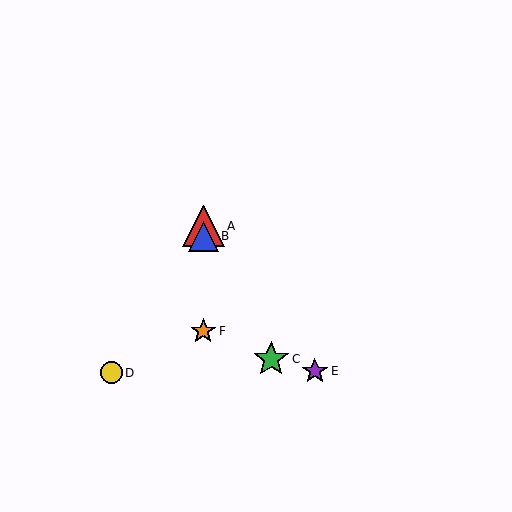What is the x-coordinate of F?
Object F is at x≈203.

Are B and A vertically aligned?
Yes, both are at x≈203.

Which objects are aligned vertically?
Objects A, B, F are aligned vertically.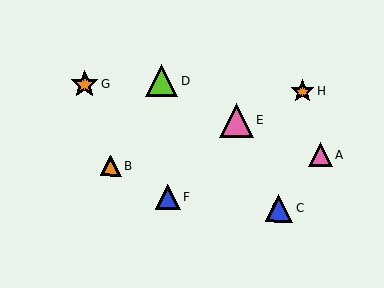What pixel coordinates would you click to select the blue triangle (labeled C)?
Click at (278, 208) to select the blue triangle C.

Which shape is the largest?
The pink triangle (labeled E) is the largest.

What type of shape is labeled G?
Shape G is an orange star.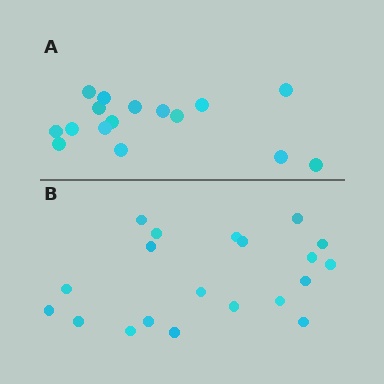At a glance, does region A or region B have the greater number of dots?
Region B (the bottom region) has more dots.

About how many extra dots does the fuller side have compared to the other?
Region B has about 4 more dots than region A.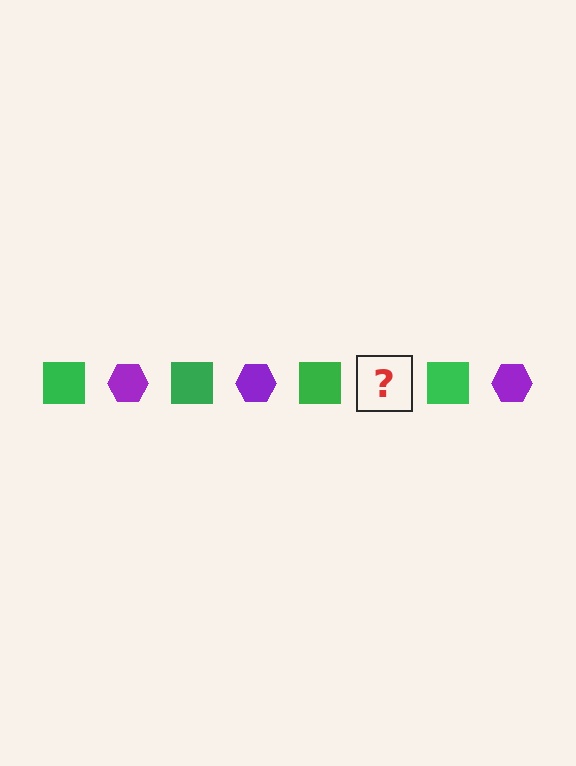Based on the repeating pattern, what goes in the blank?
The blank should be a purple hexagon.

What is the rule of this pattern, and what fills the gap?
The rule is that the pattern alternates between green square and purple hexagon. The gap should be filled with a purple hexagon.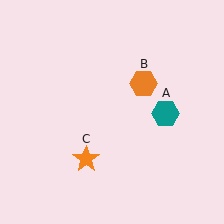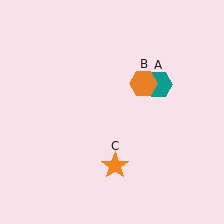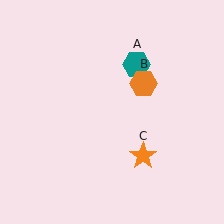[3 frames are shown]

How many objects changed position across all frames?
2 objects changed position: teal hexagon (object A), orange star (object C).